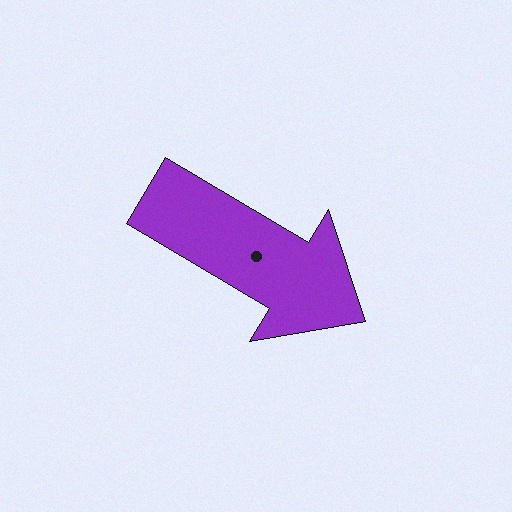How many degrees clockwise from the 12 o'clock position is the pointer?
Approximately 121 degrees.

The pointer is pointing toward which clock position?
Roughly 4 o'clock.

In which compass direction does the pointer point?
Southeast.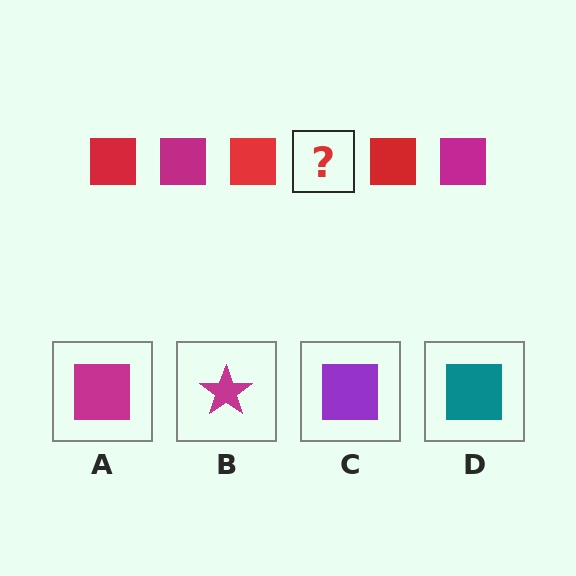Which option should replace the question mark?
Option A.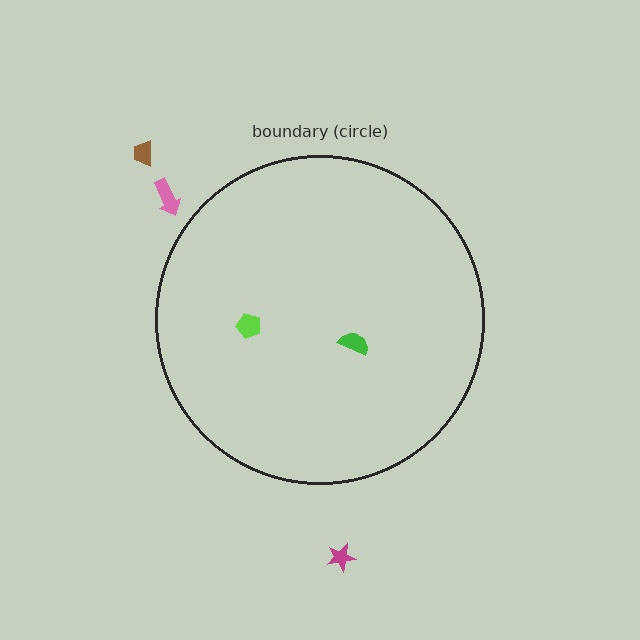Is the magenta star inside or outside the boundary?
Outside.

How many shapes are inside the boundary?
2 inside, 3 outside.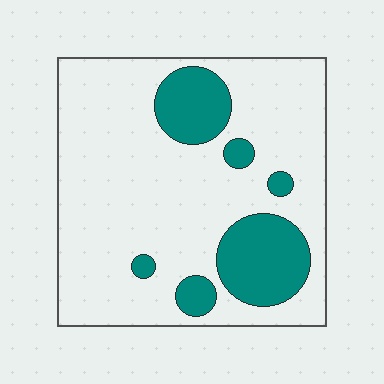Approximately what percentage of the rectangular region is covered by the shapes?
Approximately 20%.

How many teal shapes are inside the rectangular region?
6.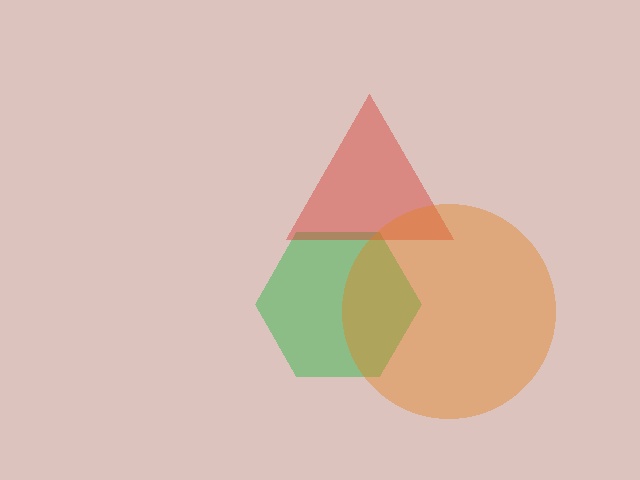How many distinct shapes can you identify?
There are 3 distinct shapes: a green hexagon, a red triangle, an orange circle.